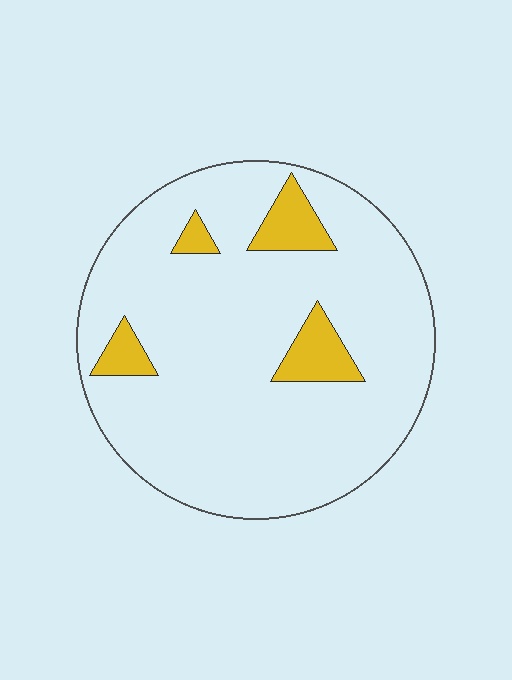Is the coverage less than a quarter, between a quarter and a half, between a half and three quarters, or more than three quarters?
Less than a quarter.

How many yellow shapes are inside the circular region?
4.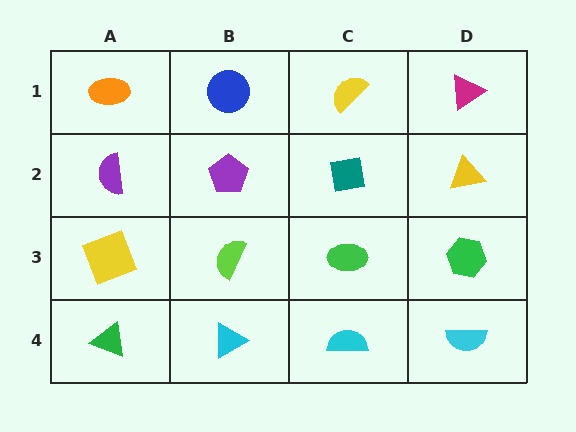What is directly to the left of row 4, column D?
A cyan semicircle.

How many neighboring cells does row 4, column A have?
2.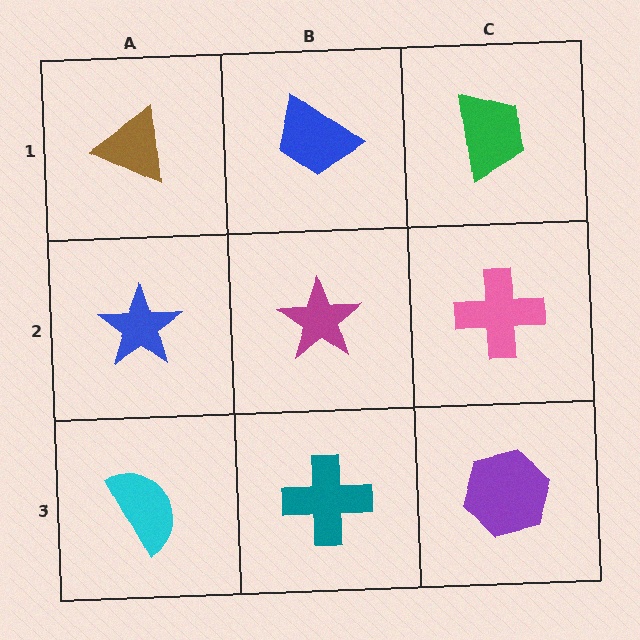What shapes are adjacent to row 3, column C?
A pink cross (row 2, column C), a teal cross (row 3, column B).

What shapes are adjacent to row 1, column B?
A magenta star (row 2, column B), a brown triangle (row 1, column A), a green trapezoid (row 1, column C).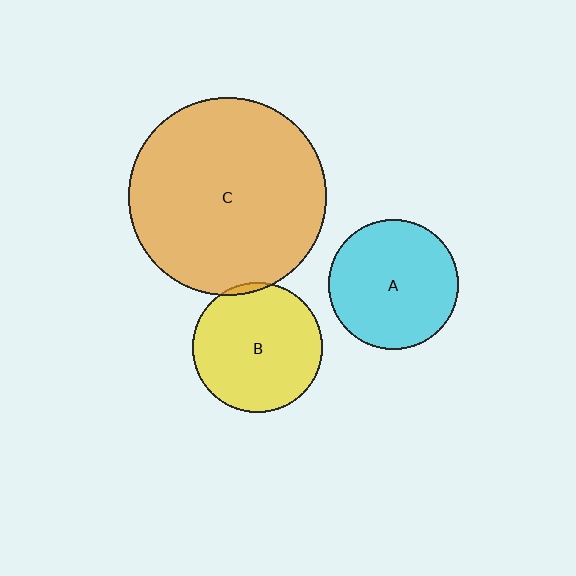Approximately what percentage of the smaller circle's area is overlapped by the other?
Approximately 5%.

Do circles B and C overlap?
Yes.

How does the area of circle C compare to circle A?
Approximately 2.3 times.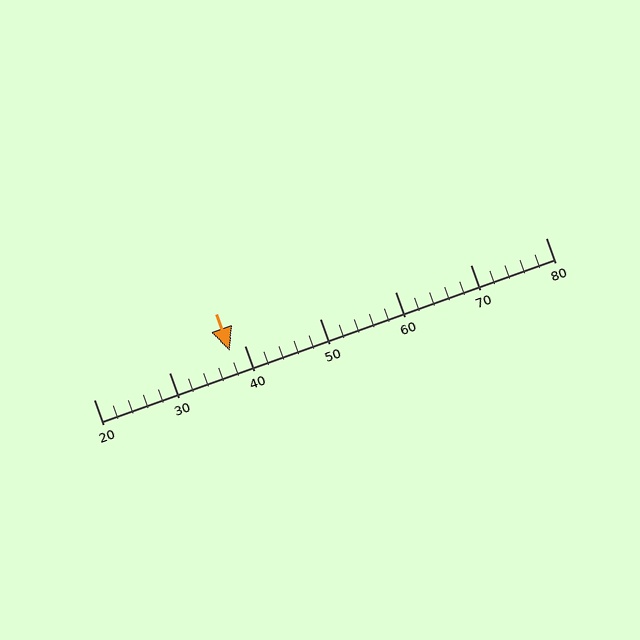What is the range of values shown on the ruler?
The ruler shows values from 20 to 80.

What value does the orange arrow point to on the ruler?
The orange arrow points to approximately 38.